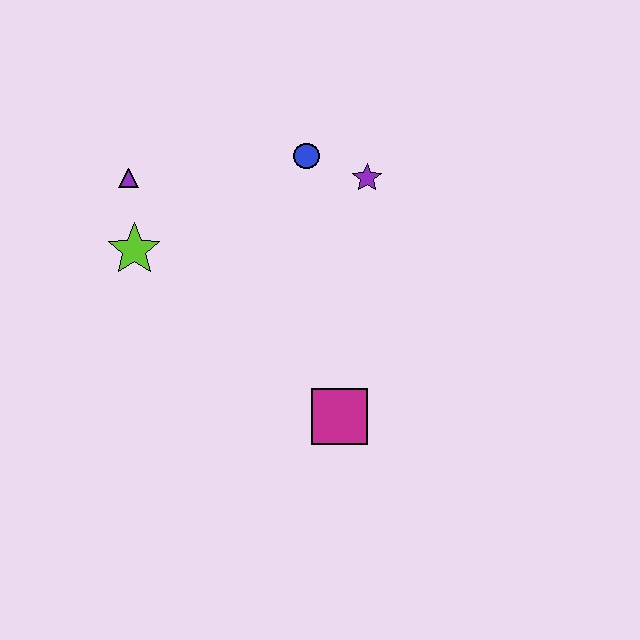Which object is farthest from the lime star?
The magenta square is farthest from the lime star.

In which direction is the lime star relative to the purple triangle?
The lime star is below the purple triangle.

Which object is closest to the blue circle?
The purple star is closest to the blue circle.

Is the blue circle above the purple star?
Yes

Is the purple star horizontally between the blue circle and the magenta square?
No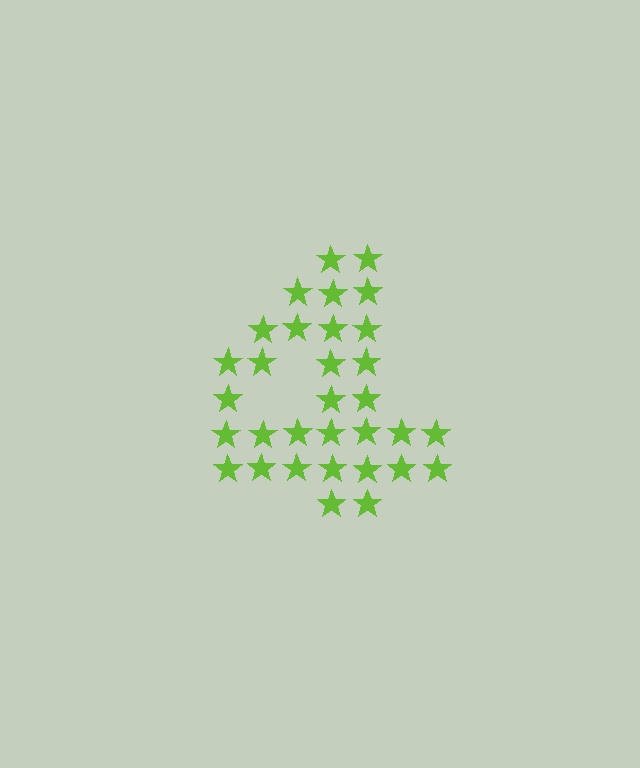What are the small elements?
The small elements are stars.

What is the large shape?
The large shape is the digit 4.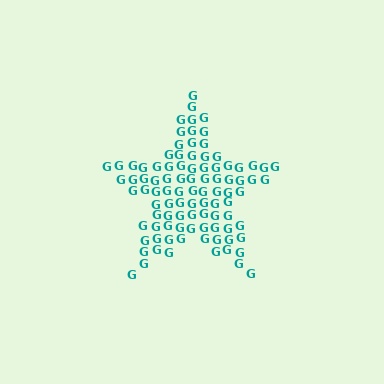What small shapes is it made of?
It is made of small letter G's.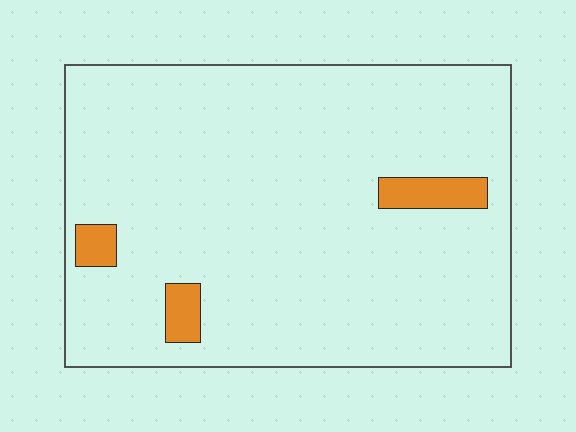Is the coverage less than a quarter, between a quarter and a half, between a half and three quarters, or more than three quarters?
Less than a quarter.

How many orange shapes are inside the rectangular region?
3.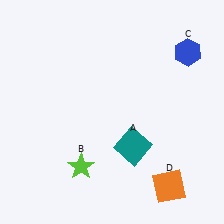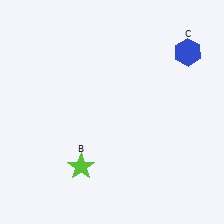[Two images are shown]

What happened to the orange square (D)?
The orange square (D) was removed in Image 2. It was in the bottom-right area of Image 1.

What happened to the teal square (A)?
The teal square (A) was removed in Image 2. It was in the bottom-right area of Image 1.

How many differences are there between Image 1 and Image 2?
There are 2 differences between the two images.